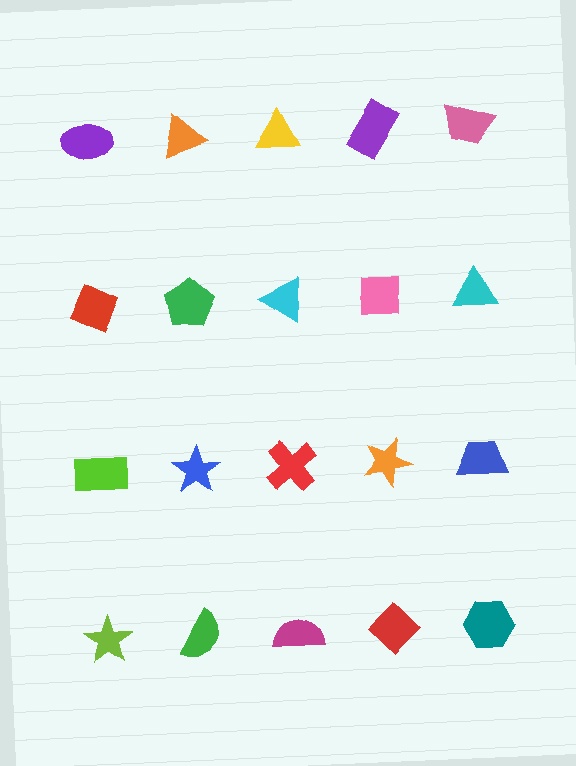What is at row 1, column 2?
An orange triangle.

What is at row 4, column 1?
A lime star.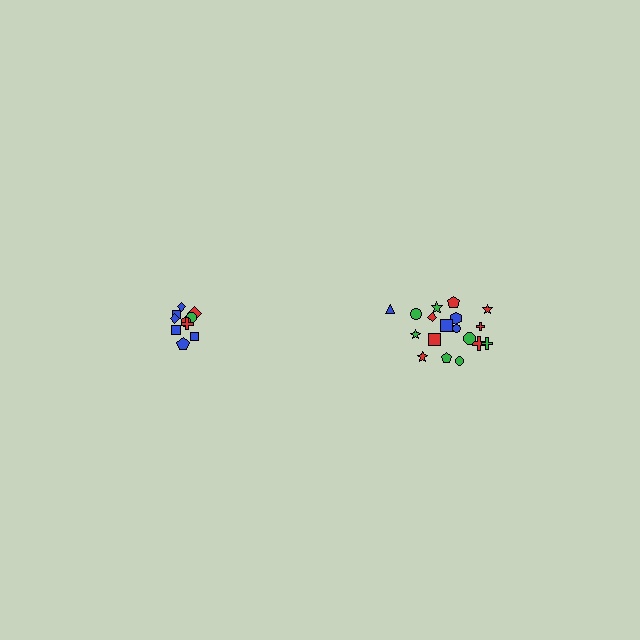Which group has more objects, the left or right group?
The right group.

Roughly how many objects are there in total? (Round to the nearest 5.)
Roughly 30 objects in total.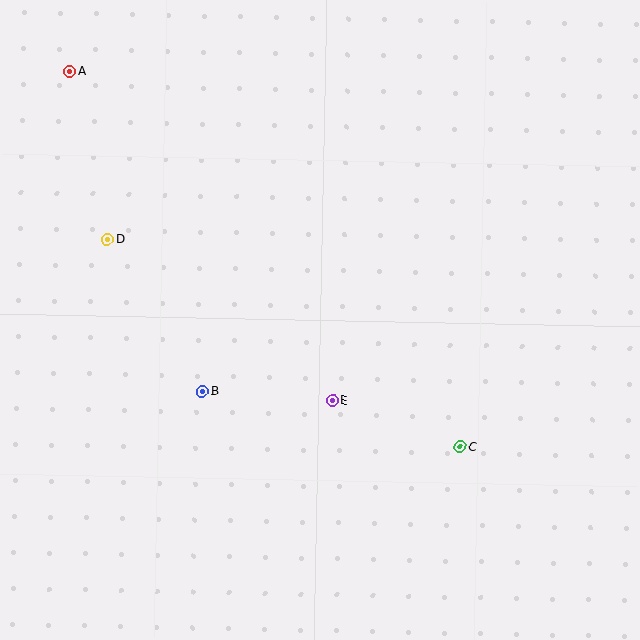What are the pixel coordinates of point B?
Point B is at (202, 391).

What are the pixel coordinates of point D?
Point D is at (107, 239).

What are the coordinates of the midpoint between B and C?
The midpoint between B and C is at (331, 419).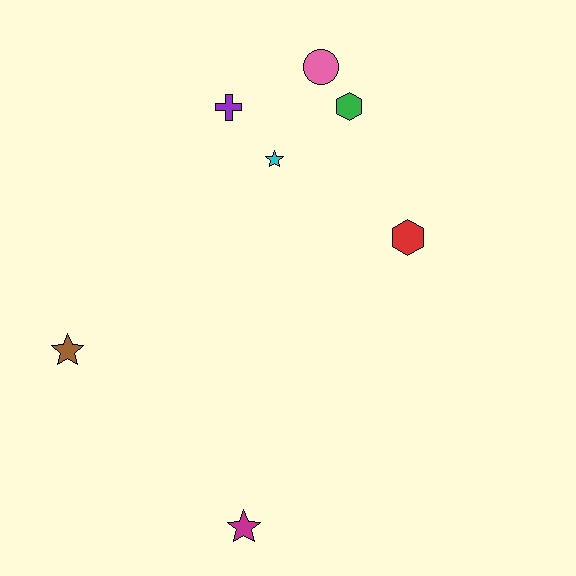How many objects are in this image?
There are 7 objects.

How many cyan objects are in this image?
There is 1 cyan object.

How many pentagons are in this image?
There are no pentagons.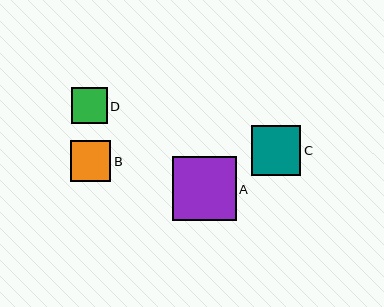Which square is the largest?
Square A is the largest with a size of approximately 64 pixels.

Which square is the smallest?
Square D is the smallest with a size of approximately 36 pixels.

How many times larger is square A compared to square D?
Square A is approximately 1.8 times the size of square D.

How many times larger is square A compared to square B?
Square A is approximately 1.6 times the size of square B.